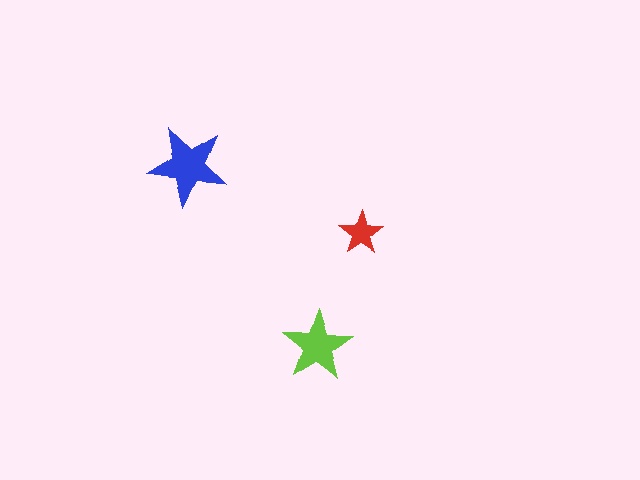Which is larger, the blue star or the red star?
The blue one.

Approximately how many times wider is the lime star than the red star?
About 1.5 times wider.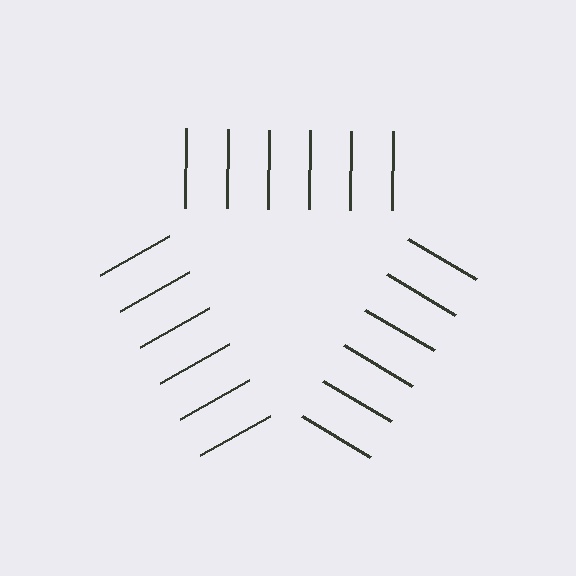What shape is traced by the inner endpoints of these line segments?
An illusory triangle — the line segments terminate on its edges but no continuous stroke is drawn.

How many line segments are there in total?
18 — 6 along each of the 3 edges.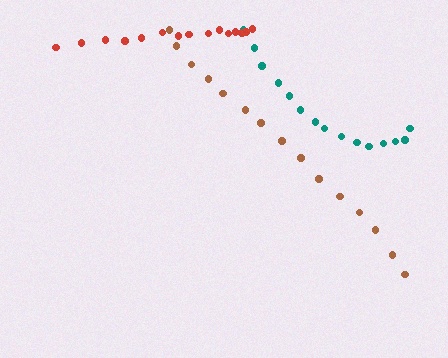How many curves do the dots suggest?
There are 3 distinct paths.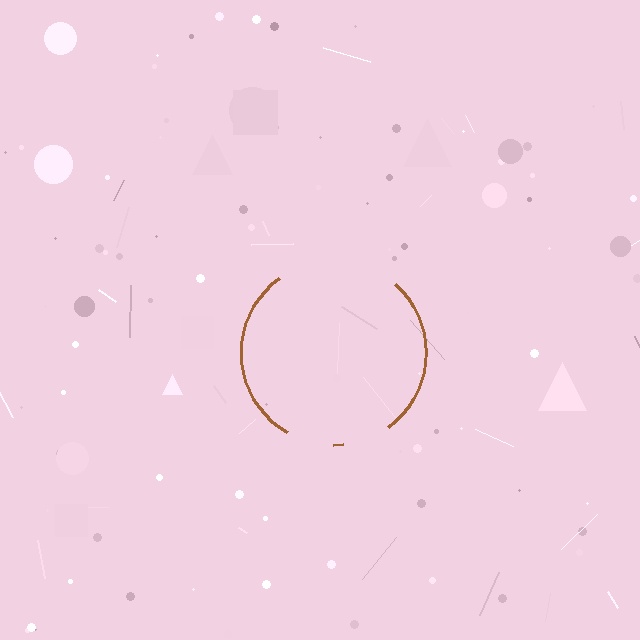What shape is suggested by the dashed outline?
The dashed outline suggests a circle.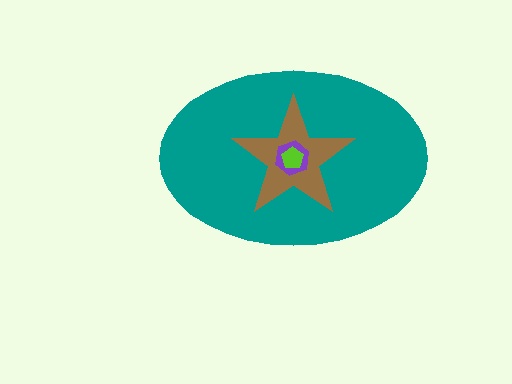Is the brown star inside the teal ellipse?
Yes.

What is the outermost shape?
The teal ellipse.